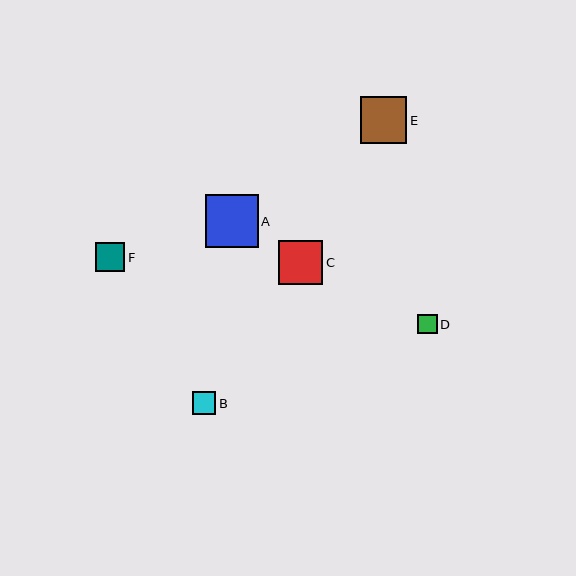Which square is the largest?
Square A is the largest with a size of approximately 53 pixels.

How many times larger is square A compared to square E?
Square A is approximately 1.1 times the size of square E.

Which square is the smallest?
Square D is the smallest with a size of approximately 19 pixels.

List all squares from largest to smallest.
From largest to smallest: A, E, C, F, B, D.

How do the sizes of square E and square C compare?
Square E and square C are approximately the same size.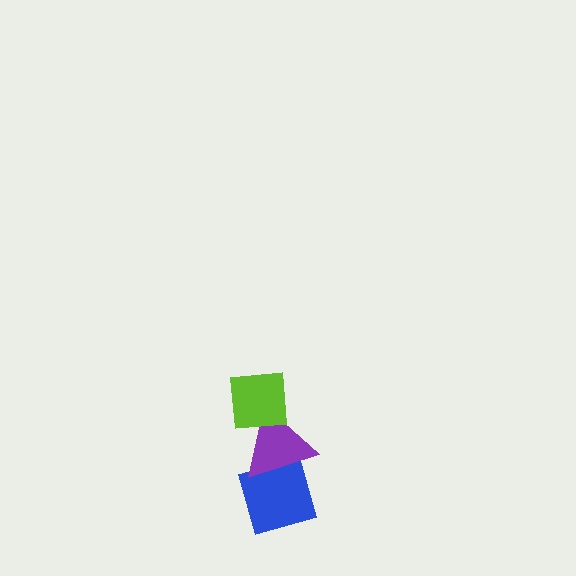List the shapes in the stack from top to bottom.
From top to bottom: the lime square, the purple triangle, the blue diamond.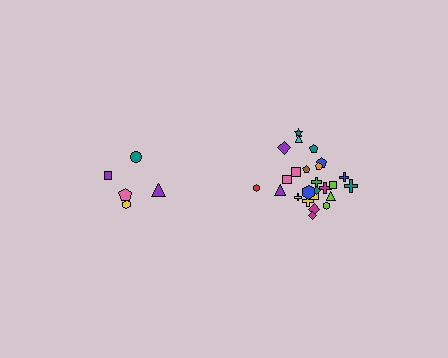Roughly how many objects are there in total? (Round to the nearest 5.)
Roughly 30 objects in total.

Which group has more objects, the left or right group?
The right group.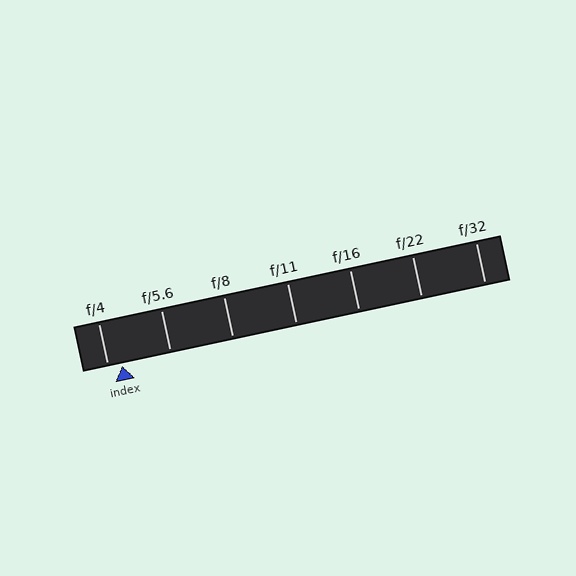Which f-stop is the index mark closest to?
The index mark is closest to f/4.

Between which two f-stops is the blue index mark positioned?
The index mark is between f/4 and f/5.6.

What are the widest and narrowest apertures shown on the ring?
The widest aperture shown is f/4 and the narrowest is f/32.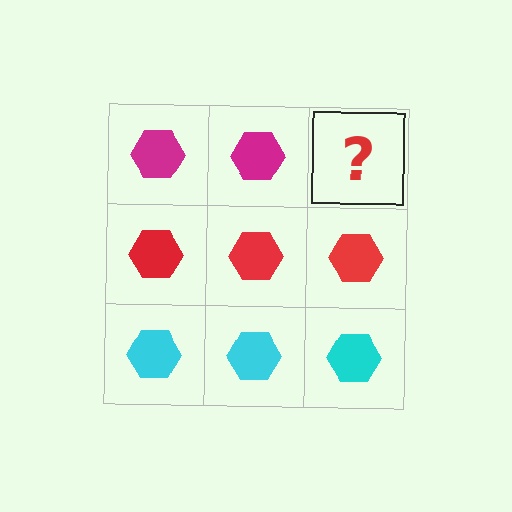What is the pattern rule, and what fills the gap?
The rule is that each row has a consistent color. The gap should be filled with a magenta hexagon.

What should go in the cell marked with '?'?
The missing cell should contain a magenta hexagon.